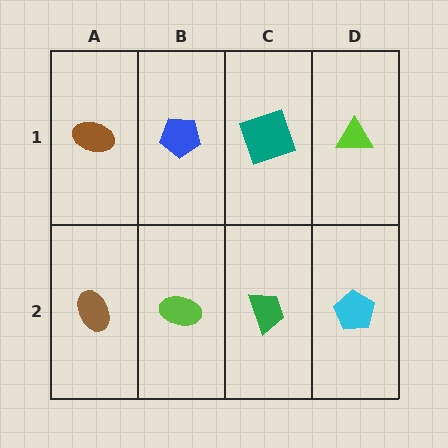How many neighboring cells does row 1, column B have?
3.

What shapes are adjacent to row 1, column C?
A green trapezoid (row 2, column C), a blue pentagon (row 1, column B), a lime triangle (row 1, column D).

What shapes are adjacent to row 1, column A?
A brown ellipse (row 2, column A), a blue pentagon (row 1, column B).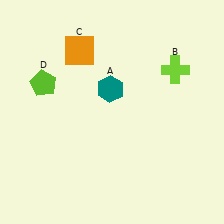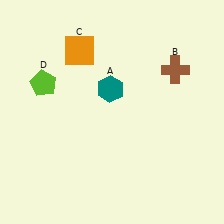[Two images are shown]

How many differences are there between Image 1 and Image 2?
There is 1 difference between the two images.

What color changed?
The cross (B) changed from lime in Image 1 to brown in Image 2.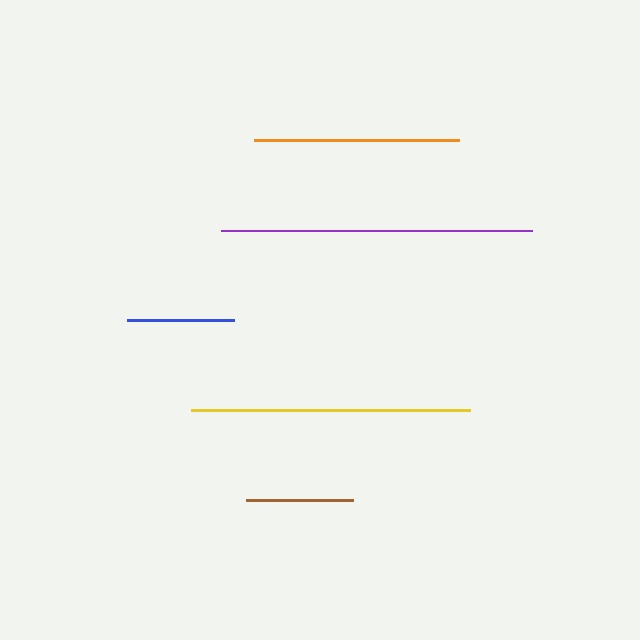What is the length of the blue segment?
The blue segment is approximately 106 pixels long.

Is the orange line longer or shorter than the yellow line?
The yellow line is longer than the orange line.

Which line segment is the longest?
The purple line is the longest at approximately 312 pixels.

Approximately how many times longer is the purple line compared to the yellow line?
The purple line is approximately 1.1 times the length of the yellow line.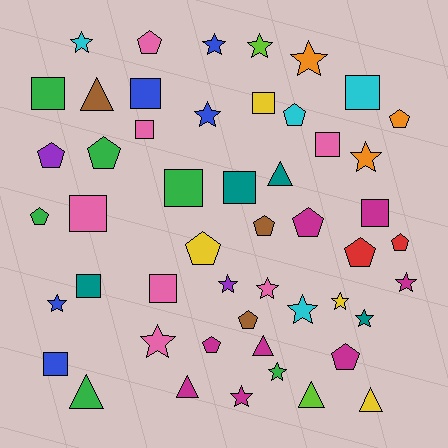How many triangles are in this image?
There are 7 triangles.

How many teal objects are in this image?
There are 4 teal objects.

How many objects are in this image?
There are 50 objects.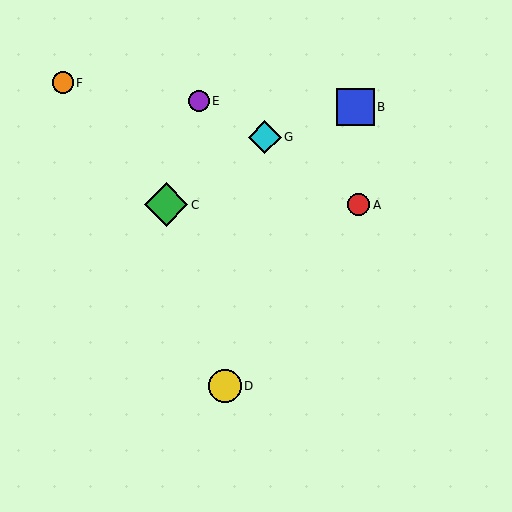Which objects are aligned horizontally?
Objects A, C are aligned horizontally.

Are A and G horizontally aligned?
No, A is at y≈205 and G is at y≈137.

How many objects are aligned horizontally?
2 objects (A, C) are aligned horizontally.